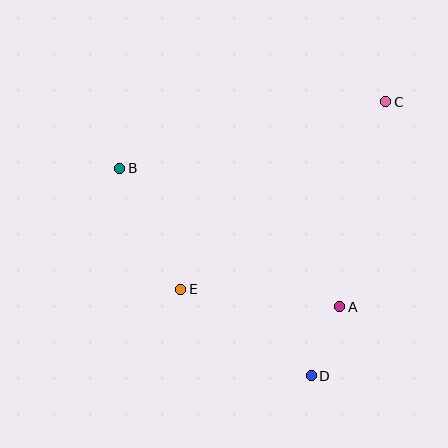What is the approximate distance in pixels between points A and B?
The distance between A and B is approximately 260 pixels.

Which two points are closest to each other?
Points A and D are closest to each other.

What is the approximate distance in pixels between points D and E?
The distance between D and E is approximately 157 pixels.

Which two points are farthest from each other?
Points C and D are farthest from each other.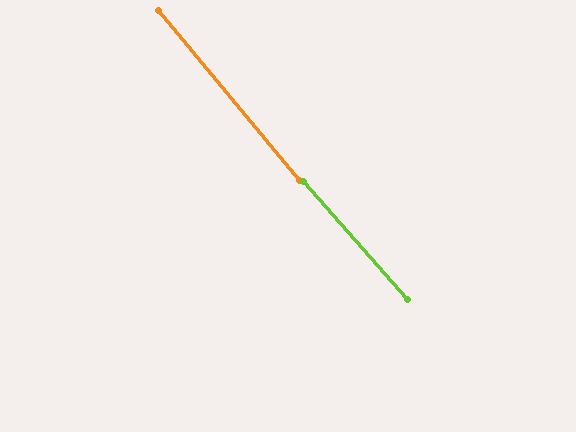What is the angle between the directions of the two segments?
Approximately 2 degrees.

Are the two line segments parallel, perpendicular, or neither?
Parallel — their directions differ by only 1.8°.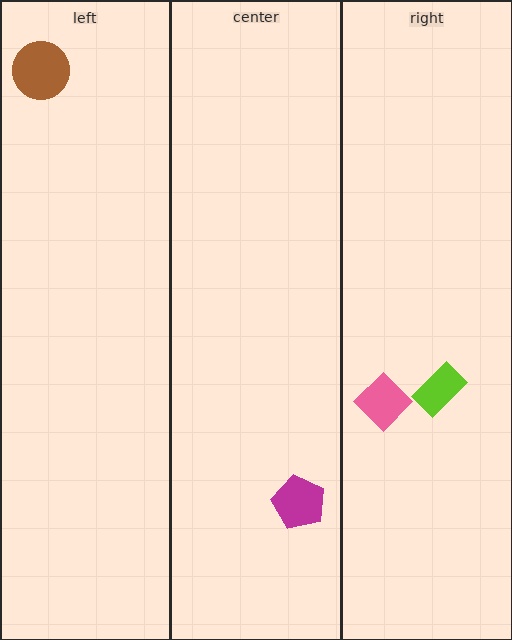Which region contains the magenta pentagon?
The center region.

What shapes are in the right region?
The lime rectangle, the pink diamond.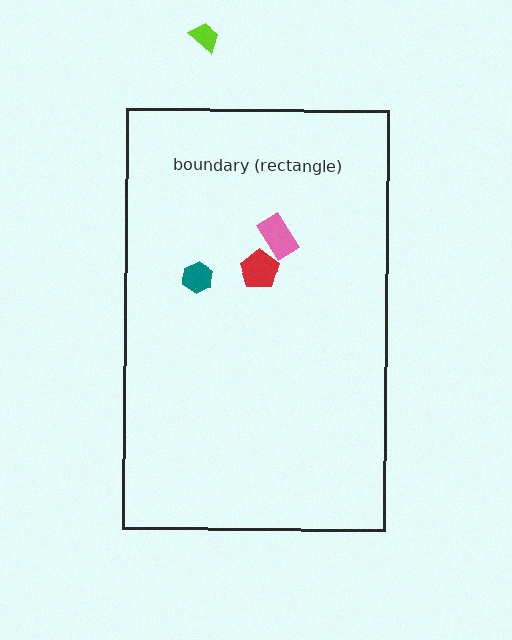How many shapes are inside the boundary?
3 inside, 1 outside.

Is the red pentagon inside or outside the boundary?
Inside.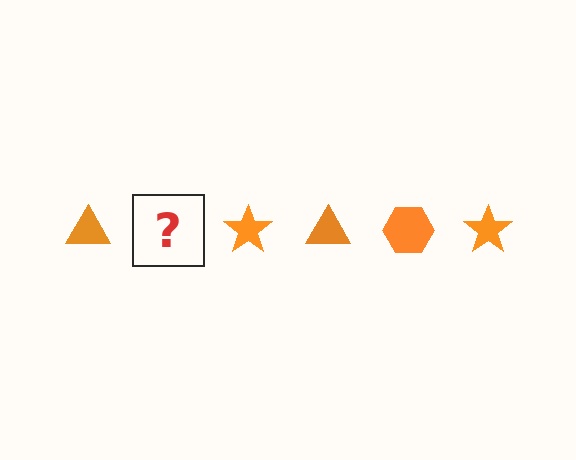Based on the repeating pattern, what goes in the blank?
The blank should be an orange hexagon.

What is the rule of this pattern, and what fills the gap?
The rule is that the pattern cycles through triangle, hexagon, star shapes in orange. The gap should be filled with an orange hexagon.